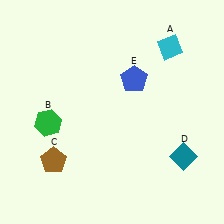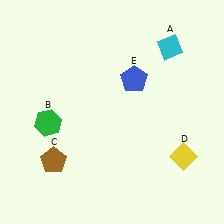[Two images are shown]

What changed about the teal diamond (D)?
In Image 1, D is teal. In Image 2, it changed to yellow.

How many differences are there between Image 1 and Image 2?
There is 1 difference between the two images.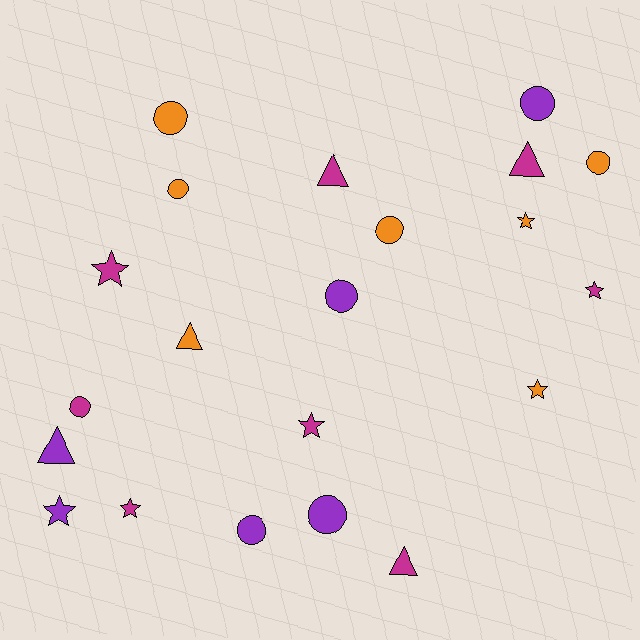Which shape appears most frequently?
Circle, with 9 objects.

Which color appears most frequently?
Magenta, with 8 objects.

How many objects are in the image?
There are 21 objects.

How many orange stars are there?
There are 2 orange stars.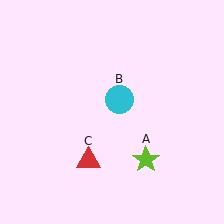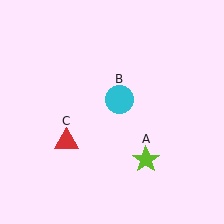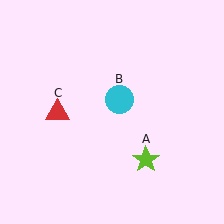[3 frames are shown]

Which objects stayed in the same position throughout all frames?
Lime star (object A) and cyan circle (object B) remained stationary.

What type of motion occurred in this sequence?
The red triangle (object C) rotated clockwise around the center of the scene.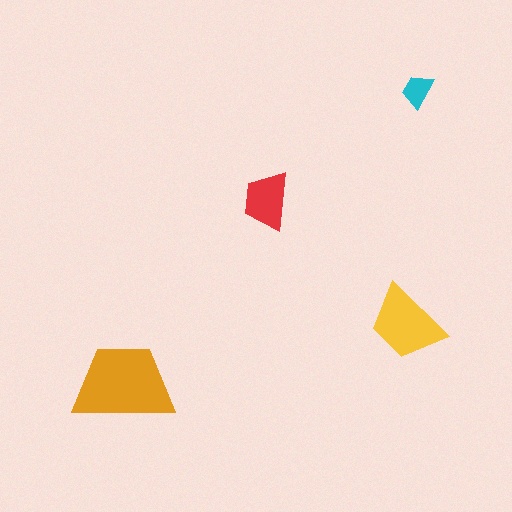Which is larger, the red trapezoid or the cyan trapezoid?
The red one.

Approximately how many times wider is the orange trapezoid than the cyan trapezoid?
About 3 times wider.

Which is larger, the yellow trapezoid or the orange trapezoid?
The orange one.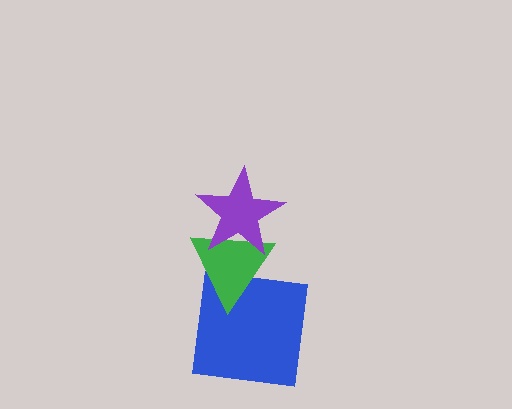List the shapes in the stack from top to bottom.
From top to bottom: the purple star, the green triangle, the blue square.